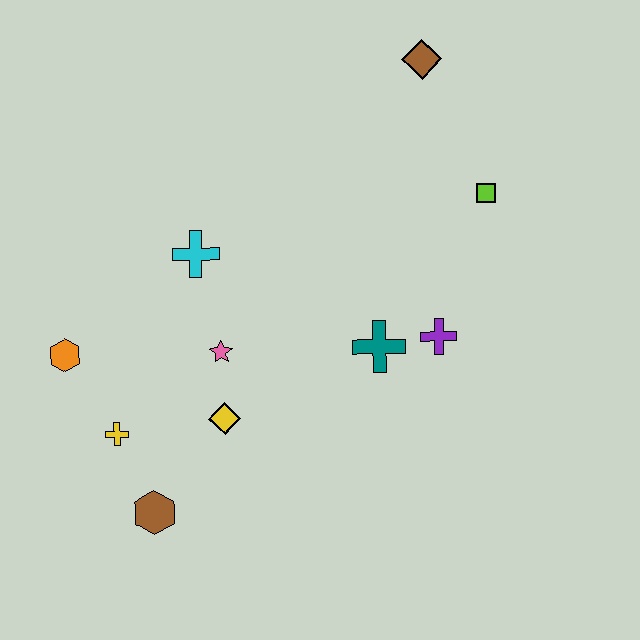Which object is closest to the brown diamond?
The lime square is closest to the brown diamond.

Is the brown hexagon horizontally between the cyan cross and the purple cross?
No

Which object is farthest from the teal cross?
The orange hexagon is farthest from the teal cross.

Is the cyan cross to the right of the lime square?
No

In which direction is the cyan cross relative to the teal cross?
The cyan cross is to the left of the teal cross.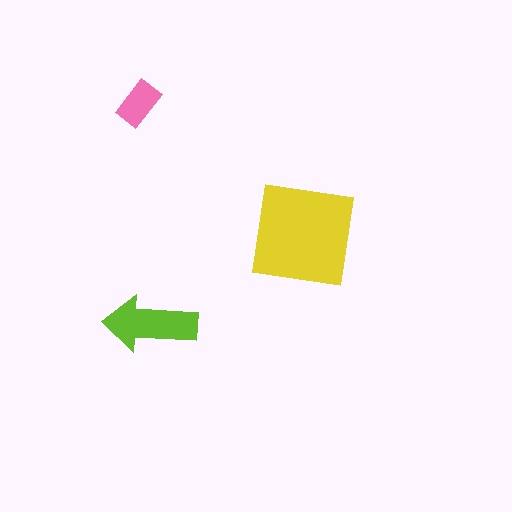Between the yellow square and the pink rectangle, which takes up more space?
The yellow square.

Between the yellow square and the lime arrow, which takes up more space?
The yellow square.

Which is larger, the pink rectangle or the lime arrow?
The lime arrow.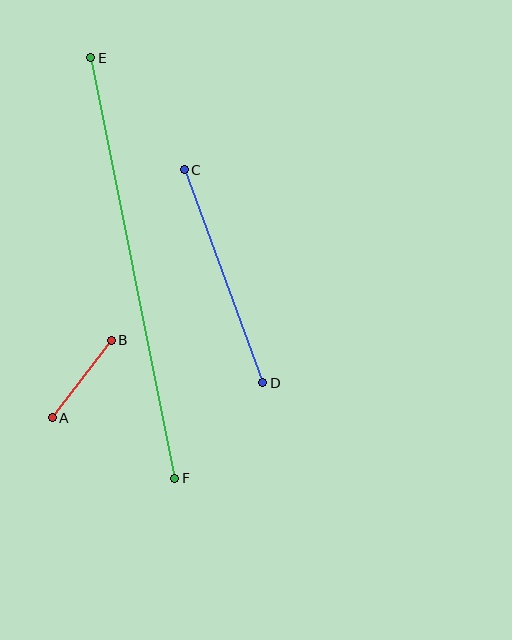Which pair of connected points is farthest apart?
Points E and F are farthest apart.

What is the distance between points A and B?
The distance is approximately 97 pixels.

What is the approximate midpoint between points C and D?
The midpoint is at approximately (224, 276) pixels.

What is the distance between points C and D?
The distance is approximately 227 pixels.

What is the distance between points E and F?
The distance is approximately 429 pixels.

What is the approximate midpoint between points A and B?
The midpoint is at approximately (82, 379) pixels.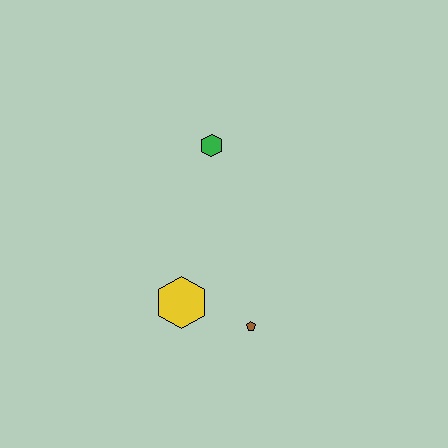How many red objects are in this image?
There are no red objects.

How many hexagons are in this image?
There are 2 hexagons.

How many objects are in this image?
There are 3 objects.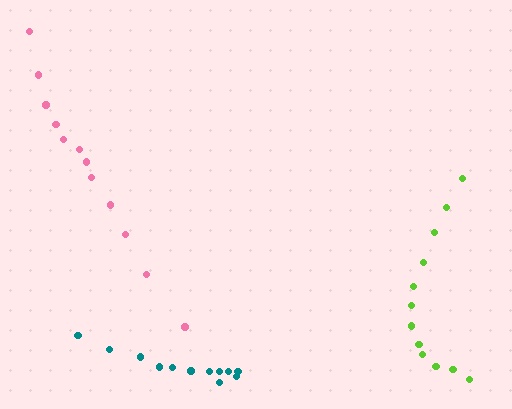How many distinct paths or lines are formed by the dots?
There are 3 distinct paths.